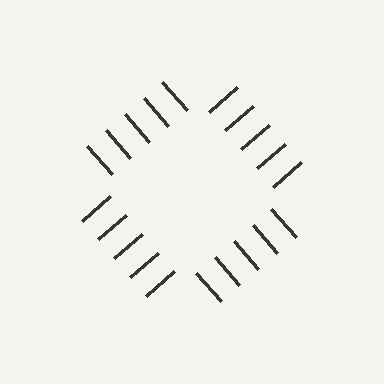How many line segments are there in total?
20 — 5 along each of the 4 edges.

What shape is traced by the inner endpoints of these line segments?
An illusory square — the line segments terminate on its edges but no continuous stroke is drawn.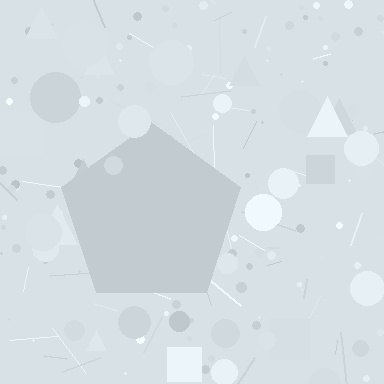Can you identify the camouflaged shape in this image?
The camouflaged shape is a pentagon.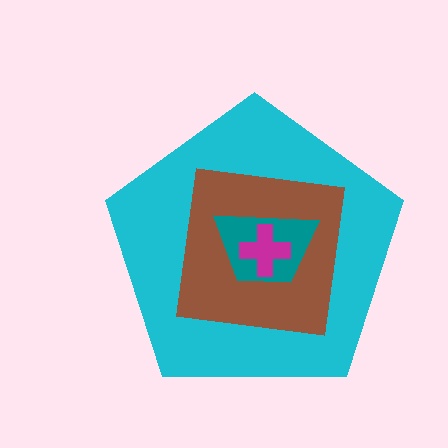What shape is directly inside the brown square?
The teal trapezoid.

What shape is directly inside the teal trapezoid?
The magenta cross.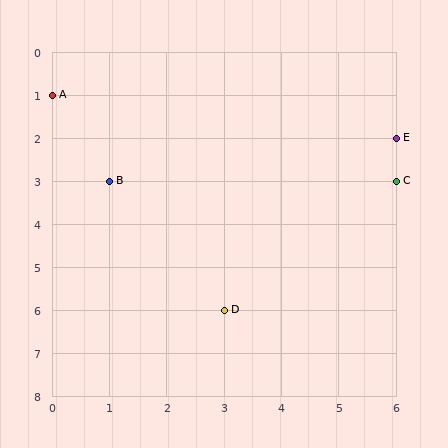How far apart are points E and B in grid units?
Points E and B are 5 columns and 1 row apart (about 5.1 grid units diagonally).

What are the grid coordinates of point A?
Point A is at grid coordinates (0, 1).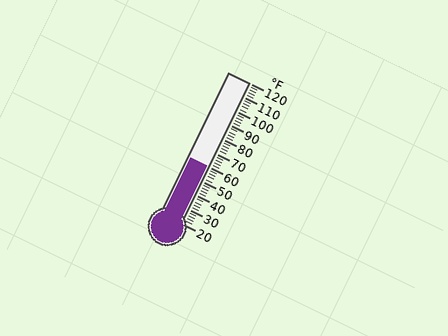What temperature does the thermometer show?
The thermometer shows approximately 60°F.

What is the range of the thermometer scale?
The thermometer scale ranges from 20°F to 120°F.